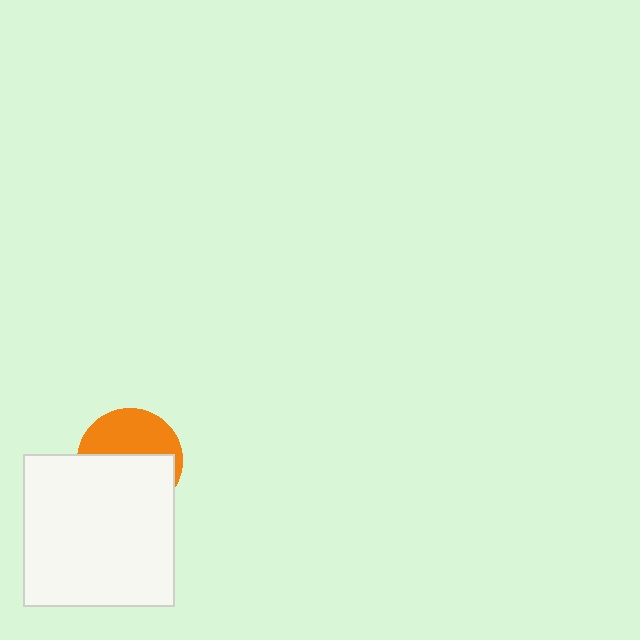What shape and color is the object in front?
The object in front is a white square.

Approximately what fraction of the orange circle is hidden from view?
Roughly 56% of the orange circle is hidden behind the white square.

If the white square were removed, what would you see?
You would see the complete orange circle.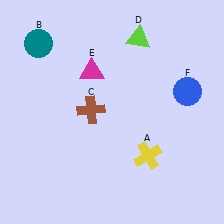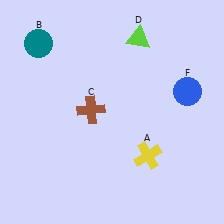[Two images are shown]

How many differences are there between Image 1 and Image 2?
There is 1 difference between the two images.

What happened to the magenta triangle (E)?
The magenta triangle (E) was removed in Image 2. It was in the top-left area of Image 1.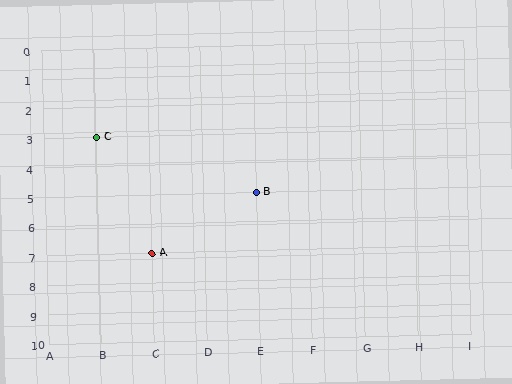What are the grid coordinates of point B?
Point B is at grid coordinates (E, 5).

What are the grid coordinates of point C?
Point C is at grid coordinates (B, 3).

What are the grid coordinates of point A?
Point A is at grid coordinates (C, 7).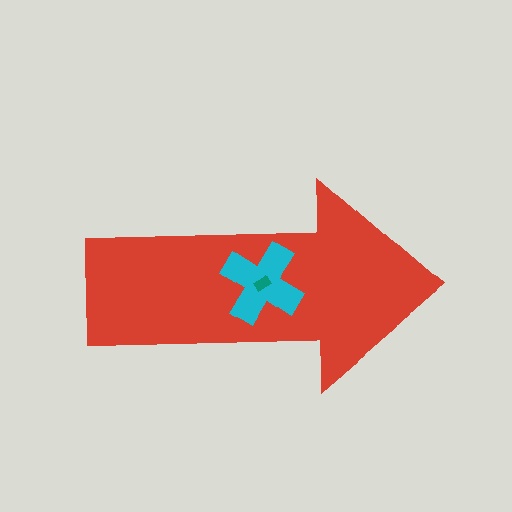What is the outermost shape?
The red arrow.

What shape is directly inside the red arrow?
The cyan cross.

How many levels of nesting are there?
3.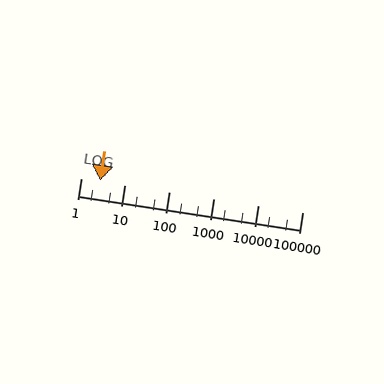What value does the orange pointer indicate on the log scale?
The pointer indicates approximately 2.7.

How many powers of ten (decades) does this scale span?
The scale spans 5 decades, from 1 to 100000.